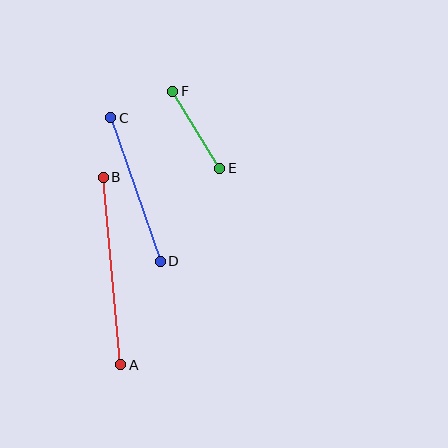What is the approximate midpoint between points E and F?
The midpoint is at approximately (196, 130) pixels.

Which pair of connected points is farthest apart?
Points A and B are farthest apart.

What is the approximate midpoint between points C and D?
The midpoint is at approximately (136, 189) pixels.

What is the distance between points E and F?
The distance is approximately 90 pixels.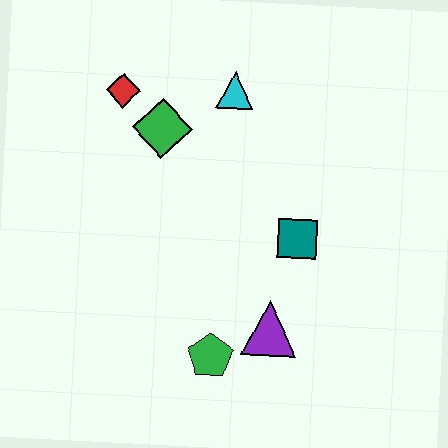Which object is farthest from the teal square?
The red diamond is farthest from the teal square.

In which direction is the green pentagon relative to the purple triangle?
The green pentagon is to the left of the purple triangle.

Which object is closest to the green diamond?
The red diamond is closest to the green diamond.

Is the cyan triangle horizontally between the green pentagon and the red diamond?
No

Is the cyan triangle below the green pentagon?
No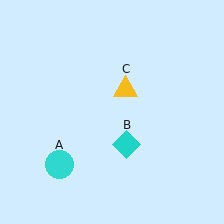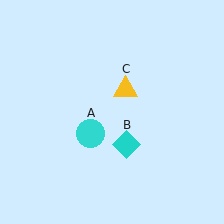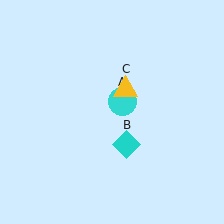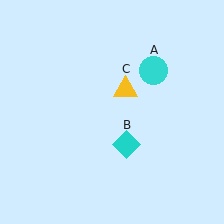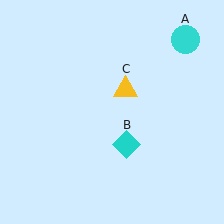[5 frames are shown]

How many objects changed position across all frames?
1 object changed position: cyan circle (object A).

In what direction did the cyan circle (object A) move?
The cyan circle (object A) moved up and to the right.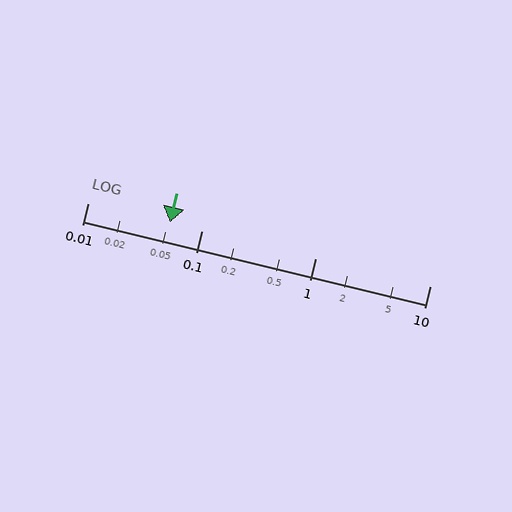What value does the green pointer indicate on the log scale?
The pointer indicates approximately 0.053.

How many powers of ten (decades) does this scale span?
The scale spans 3 decades, from 0.01 to 10.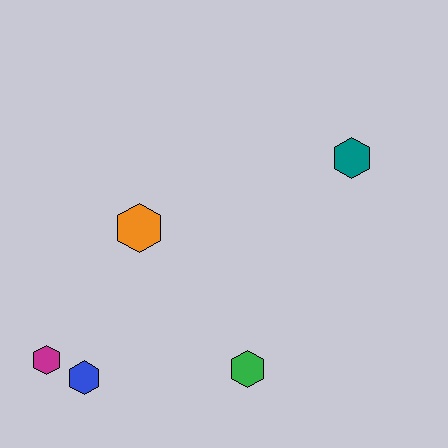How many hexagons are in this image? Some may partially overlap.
There are 5 hexagons.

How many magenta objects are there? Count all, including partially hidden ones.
There is 1 magenta object.